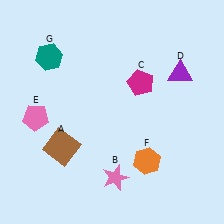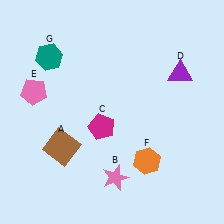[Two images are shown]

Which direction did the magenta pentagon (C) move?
The magenta pentagon (C) moved down.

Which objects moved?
The objects that moved are: the magenta pentagon (C), the pink pentagon (E).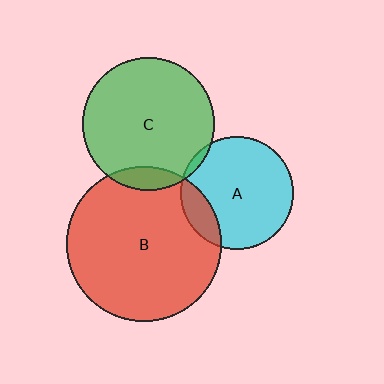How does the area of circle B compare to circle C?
Approximately 1.4 times.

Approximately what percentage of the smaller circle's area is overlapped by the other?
Approximately 15%.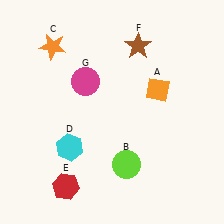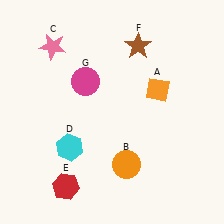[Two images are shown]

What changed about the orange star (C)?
In Image 1, C is orange. In Image 2, it changed to pink.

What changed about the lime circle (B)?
In Image 1, B is lime. In Image 2, it changed to orange.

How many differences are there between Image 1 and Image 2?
There are 2 differences between the two images.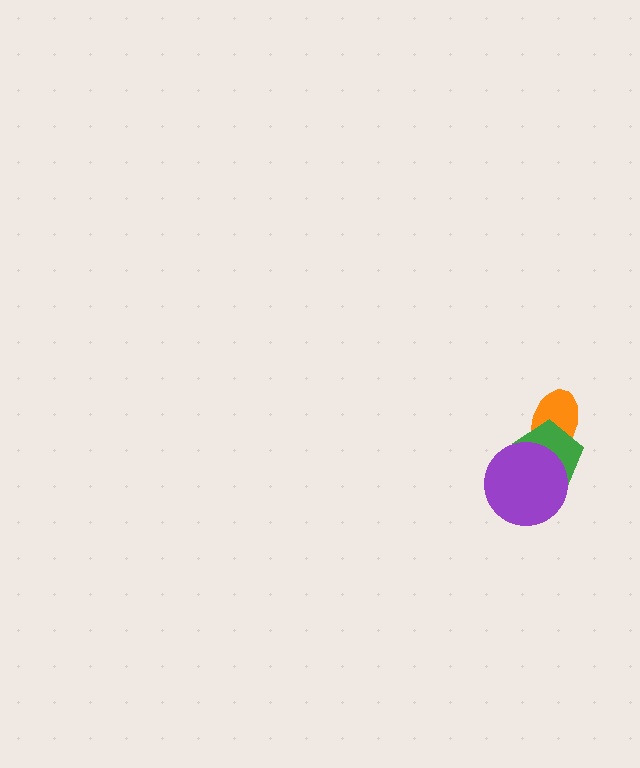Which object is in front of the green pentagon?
The purple circle is in front of the green pentagon.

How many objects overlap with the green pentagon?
2 objects overlap with the green pentagon.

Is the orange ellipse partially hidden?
Yes, it is partially covered by another shape.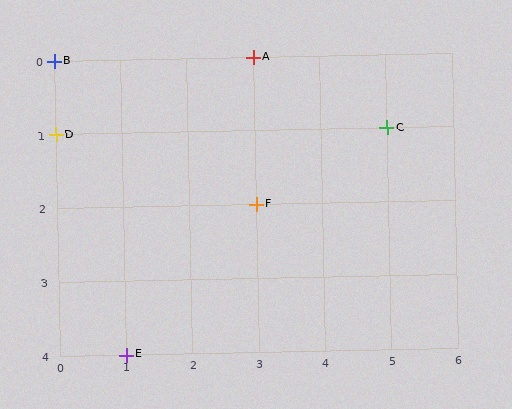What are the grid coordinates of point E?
Point E is at grid coordinates (1, 4).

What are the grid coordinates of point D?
Point D is at grid coordinates (0, 1).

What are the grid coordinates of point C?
Point C is at grid coordinates (5, 1).